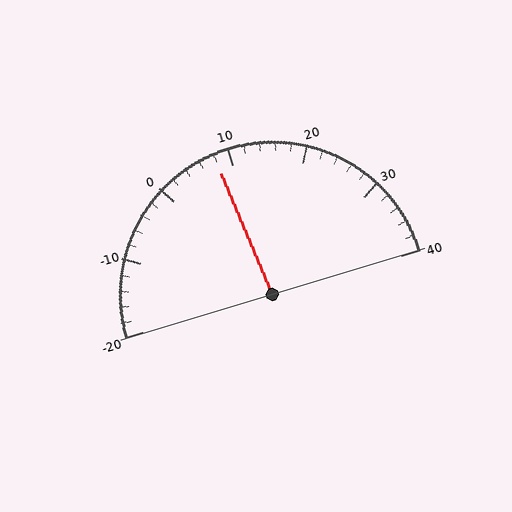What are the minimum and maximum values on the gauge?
The gauge ranges from -20 to 40.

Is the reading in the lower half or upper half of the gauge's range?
The reading is in the lower half of the range (-20 to 40).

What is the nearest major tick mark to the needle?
The nearest major tick mark is 10.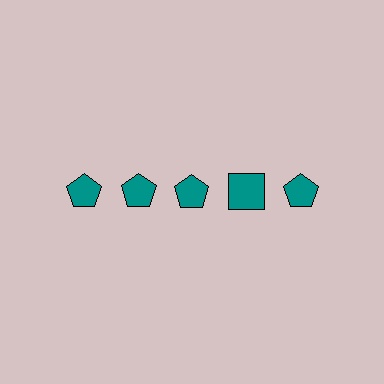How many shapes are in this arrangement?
There are 5 shapes arranged in a grid pattern.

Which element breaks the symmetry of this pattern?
The teal square in the top row, second from right column breaks the symmetry. All other shapes are teal pentagons.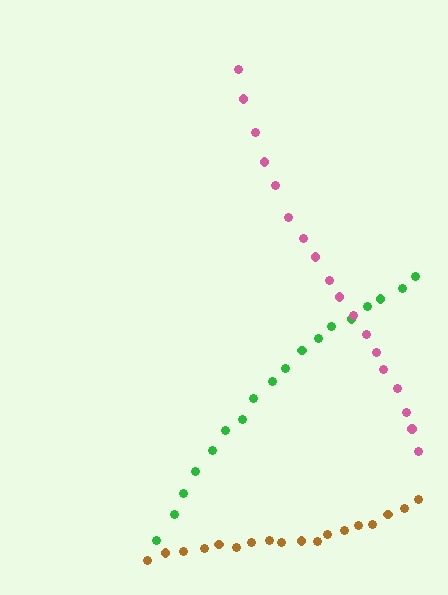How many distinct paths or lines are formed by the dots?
There are 3 distinct paths.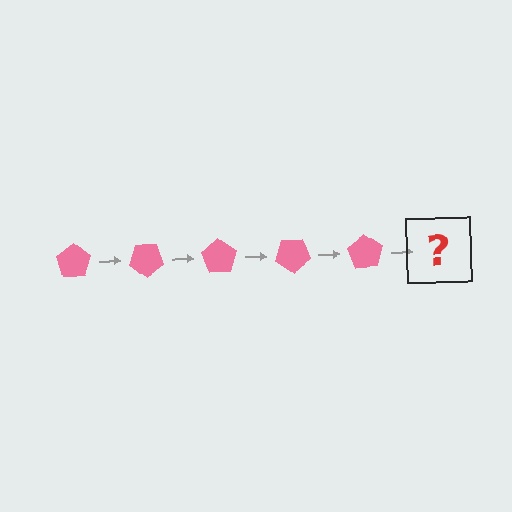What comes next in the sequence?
The next element should be a pink pentagon rotated 175 degrees.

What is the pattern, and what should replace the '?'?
The pattern is that the pentagon rotates 35 degrees each step. The '?' should be a pink pentagon rotated 175 degrees.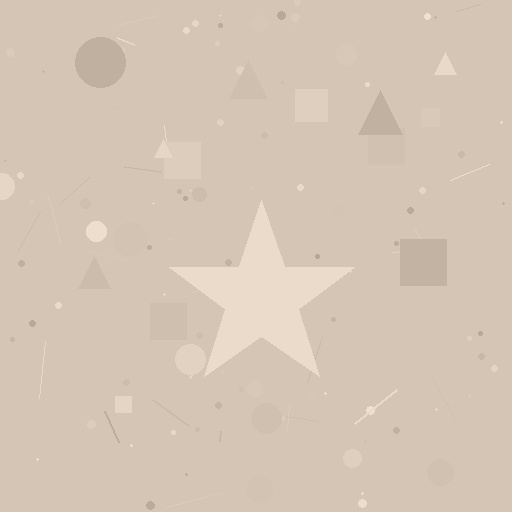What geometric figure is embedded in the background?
A star is embedded in the background.